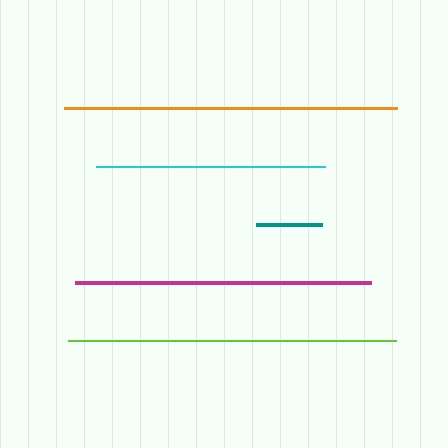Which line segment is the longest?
The orange line is the longest at approximately 333 pixels.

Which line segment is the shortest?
The teal line is the shortest at approximately 67 pixels.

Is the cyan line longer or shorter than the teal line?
The cyan line is longer than the teal line.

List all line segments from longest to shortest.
From longest to shortest: orange, lime, magenta, cyan, teal.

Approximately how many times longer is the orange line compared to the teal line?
The orange line is approximately 5.0 times the length of the teal line.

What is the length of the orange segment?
The orange segment is approximately 333 pixels long.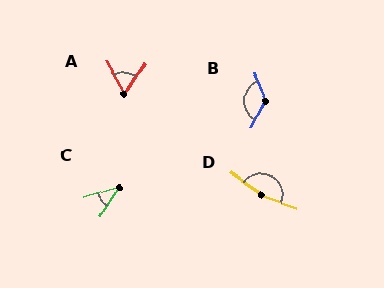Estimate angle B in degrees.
Approximately 128 degrees.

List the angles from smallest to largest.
C (40°), A (62°), B (128°), D (164°).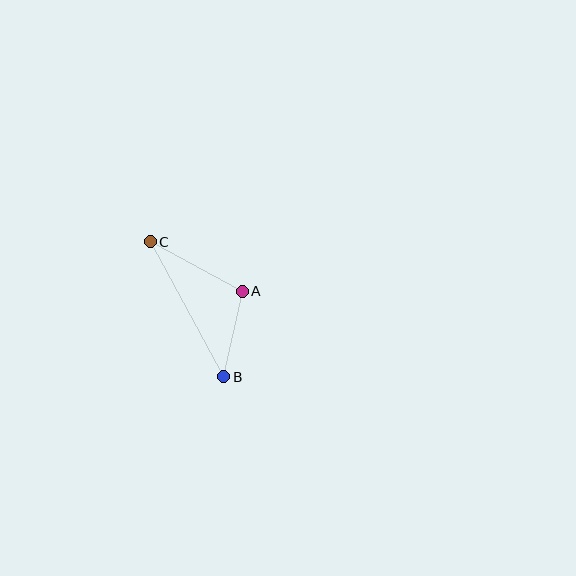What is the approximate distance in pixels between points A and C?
The distance between A and C is approximately 104 pixels.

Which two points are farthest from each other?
Points B and C are farthest from each other.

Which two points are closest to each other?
Points A and B are closest to each other.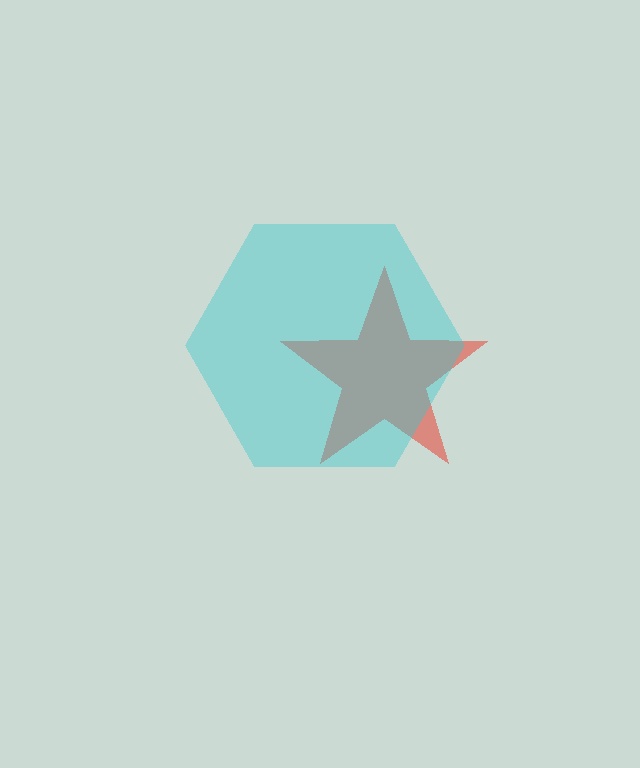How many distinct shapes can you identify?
There are 2 distinct shapes: a red star, a cyan hexagon.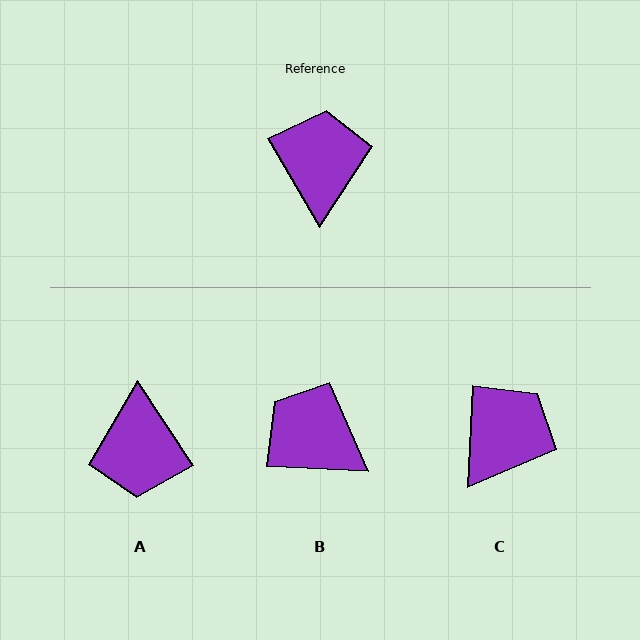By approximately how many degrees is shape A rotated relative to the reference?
Approximately 177 degrees clockwise.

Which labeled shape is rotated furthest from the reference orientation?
A, about 177 degrees away.